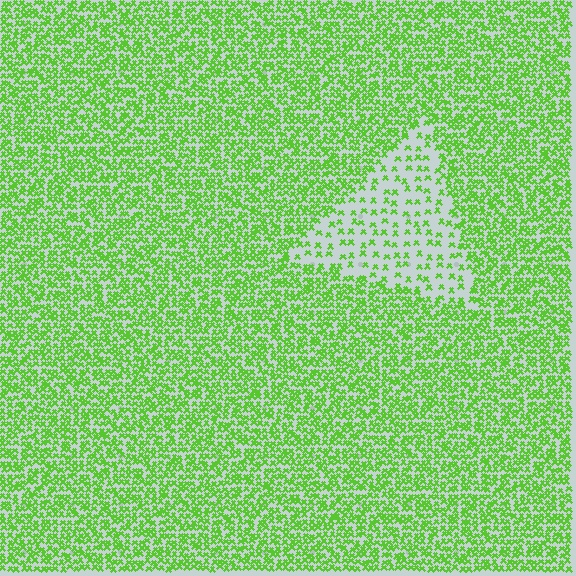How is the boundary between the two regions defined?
The boundary is defined by a change in element density (approximately 2.7x ratio). All elements are the same color, size, and shape.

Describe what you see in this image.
The image contains small lime elements arranged at two different densities. A triangle-shaped region is visible where the elements are less densely packed than the surrounding area.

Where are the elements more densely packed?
The elements are more densely packed outside the triangle boundary.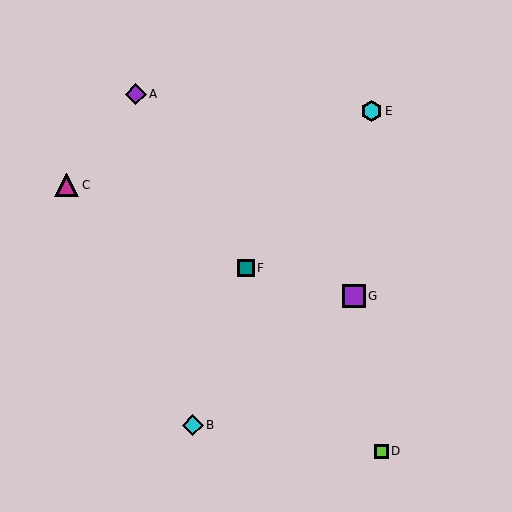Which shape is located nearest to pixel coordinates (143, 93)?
The purple diamond (labeled A) at (136, 94) is nearest to that location.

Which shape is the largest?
The magenta triangle (labeled C) is the largest.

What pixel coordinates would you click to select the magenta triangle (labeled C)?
Click at (67, 185) to select the magenta triangle C.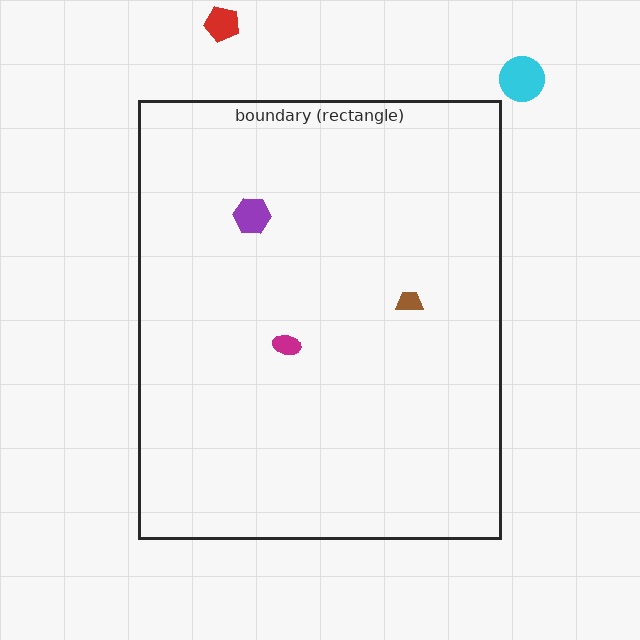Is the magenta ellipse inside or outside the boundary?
Inside.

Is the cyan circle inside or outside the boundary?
Outside.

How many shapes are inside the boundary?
3 inside, 2 outside.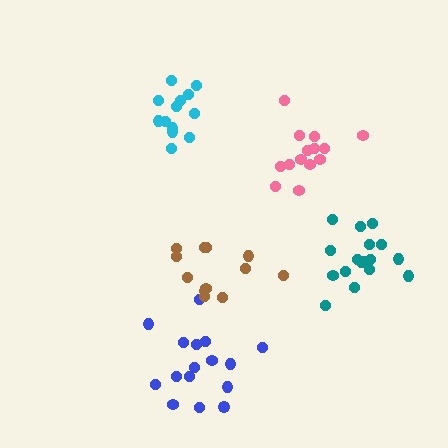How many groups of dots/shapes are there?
There are 5 groups.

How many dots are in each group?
Group 1: 16 dots, Group 2: 12 dots, Group 3: 17 dots, Group 4: 14 dots, Group 5: 13 dots (72 total).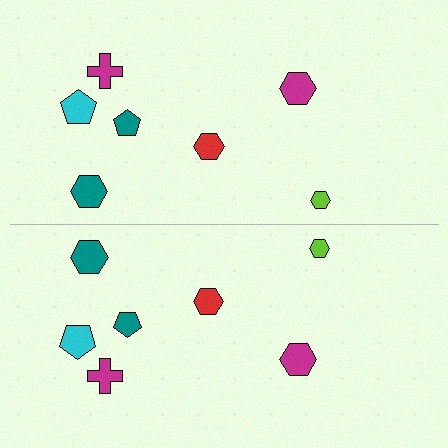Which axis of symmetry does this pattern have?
The pattern has a horizontal axis of symmetry running through the center of the image.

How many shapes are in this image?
There are 14 shapes in this image.